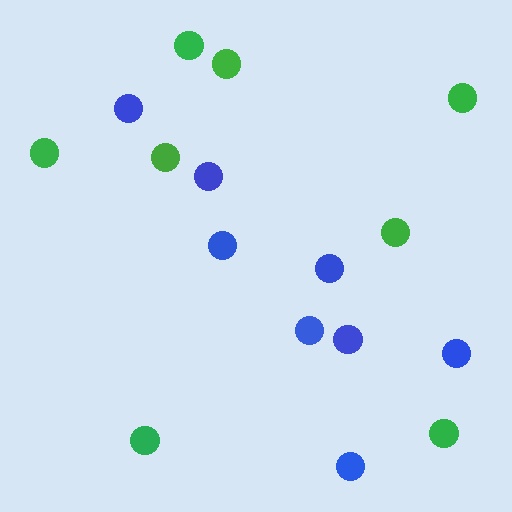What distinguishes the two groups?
There are 2 groups: one group of green circles (8) and one group of blue circles (8).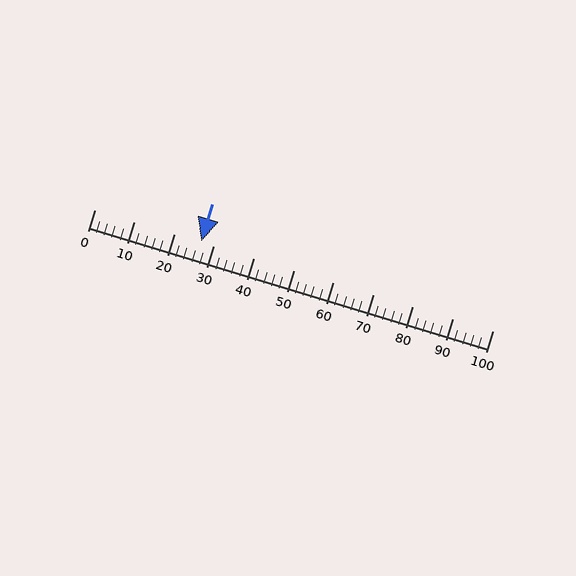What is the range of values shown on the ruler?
The ruler shows values from 0 to 100.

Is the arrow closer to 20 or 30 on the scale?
The arrow is closer to 30.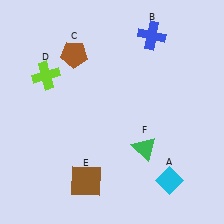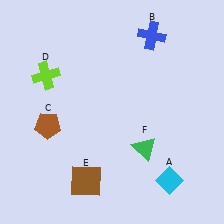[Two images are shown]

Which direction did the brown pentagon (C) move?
The brown pentagon (C) moved down.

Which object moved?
The brown pentagon (C) moved down.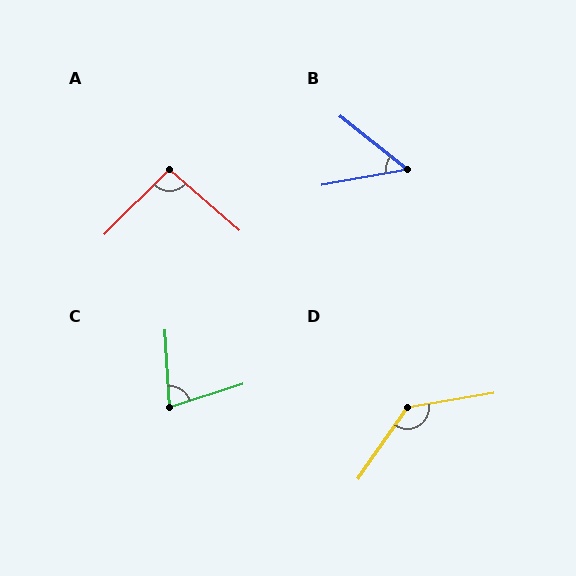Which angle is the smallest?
B, at approximately 49 degrees.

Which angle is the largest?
D, at approximately 134 degrees.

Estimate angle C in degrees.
Approximately 76 degrees.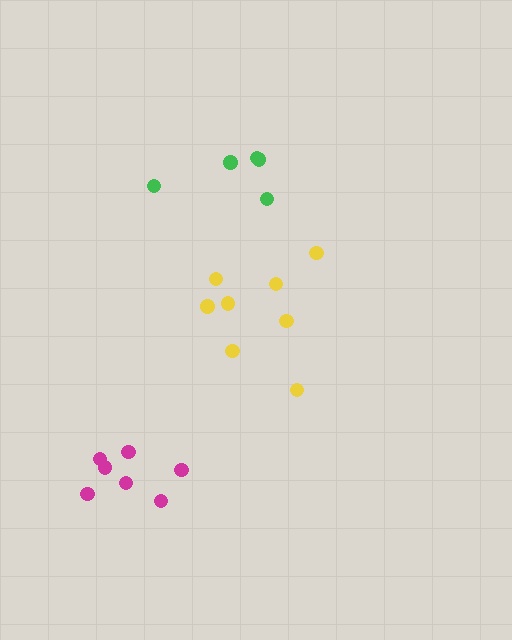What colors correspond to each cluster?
The clusters are colored: yellow, green, magenta.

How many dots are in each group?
Group 1: 8 dots, Group 2: 5 dots, Group 3: 7 dots (20 total).